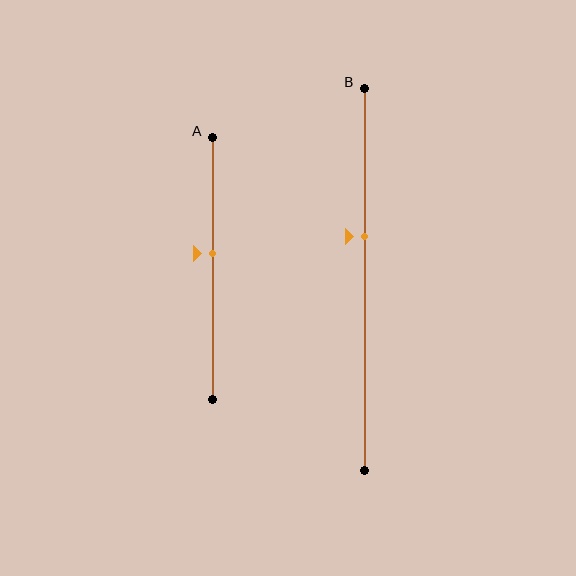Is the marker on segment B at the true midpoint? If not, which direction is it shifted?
No, the marker on segment B is shifted upward by about 11% of the segment length.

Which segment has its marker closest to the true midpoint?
Segment A has its marker closest to the true midpoint.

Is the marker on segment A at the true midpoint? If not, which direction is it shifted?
No, the marker on segment A is shifted upward by about 6% of the segment length.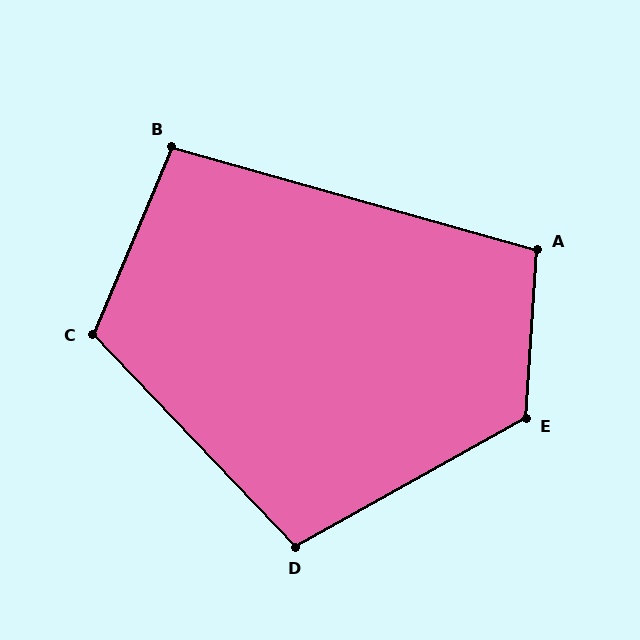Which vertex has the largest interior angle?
E, at approximately 123 degrees.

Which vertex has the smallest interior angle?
B, at approximately 97 degrees.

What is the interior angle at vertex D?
Approximately 105 degrees (obtuse).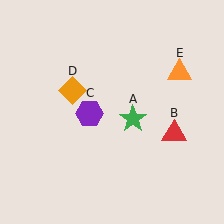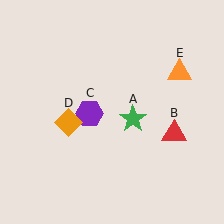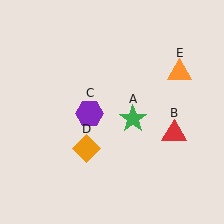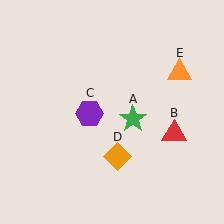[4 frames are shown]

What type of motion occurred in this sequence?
The orange diamond (object D) rotated counterclockwise around the center of the scene.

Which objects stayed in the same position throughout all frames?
Green star (object A) and red triangle (object B) and purple hexagon (object C) and orange triangle (object E) remained stationary.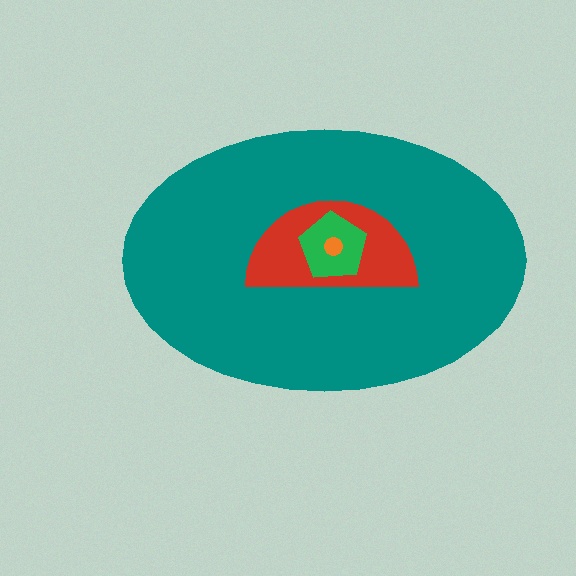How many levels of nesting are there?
4.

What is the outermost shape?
The teal ellipse.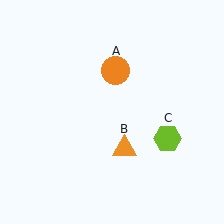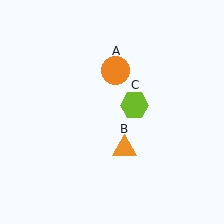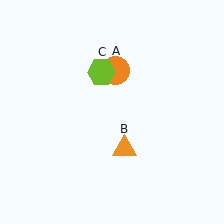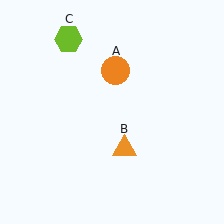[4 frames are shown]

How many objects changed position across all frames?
1 object changed position: lime hexagon (object C).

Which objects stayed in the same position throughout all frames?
Orange circle (object A) and orange triangle (object B) remained stationary.